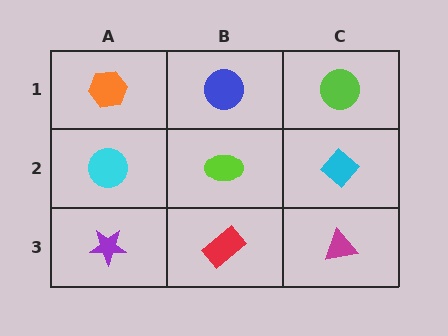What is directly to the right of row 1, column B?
A lime circle.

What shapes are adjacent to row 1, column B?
A lime ellipse (row 2, column B), an orange hexagon (row 1, column A), a lime circle (row 1, column C).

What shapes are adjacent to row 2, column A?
An orange hexagon (row 1, column A), a purple star (row 3, column A), a lime ellipse (row 2, column B).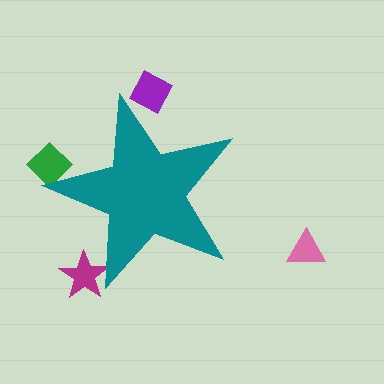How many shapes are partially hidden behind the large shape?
3 shapes are partially hidden.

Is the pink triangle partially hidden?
No, the pink triangle is fully visible.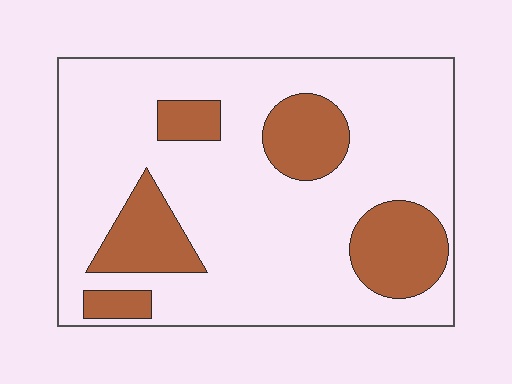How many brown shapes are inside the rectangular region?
5.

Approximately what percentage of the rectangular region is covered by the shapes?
Approximately 25%.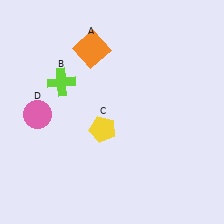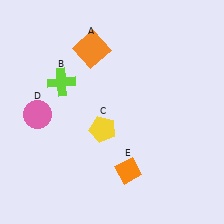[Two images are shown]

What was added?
An orange diamond (E) was added in Image 2.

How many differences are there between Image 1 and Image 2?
There is 1 difference between the two images.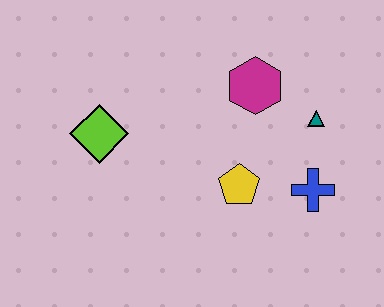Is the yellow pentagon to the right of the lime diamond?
Yes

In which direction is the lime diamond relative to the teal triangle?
The lime diamond is to the left of the teal triangle.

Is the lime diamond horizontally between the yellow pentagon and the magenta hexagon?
No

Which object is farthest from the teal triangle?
The lime diamond is farthest from the teal triangle.